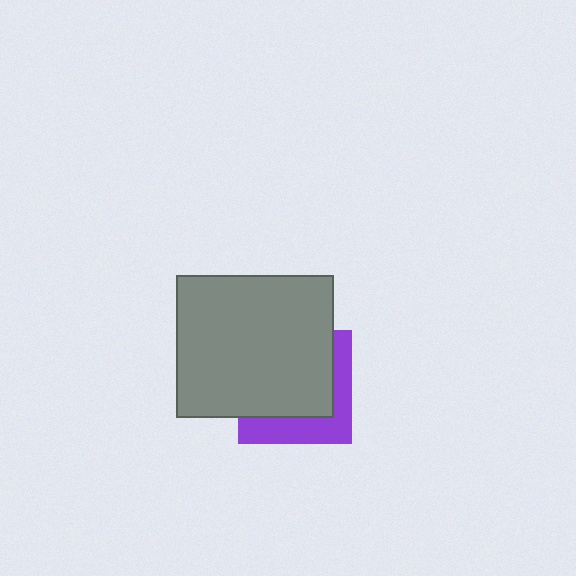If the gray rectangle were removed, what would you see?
You would see the complete purple square.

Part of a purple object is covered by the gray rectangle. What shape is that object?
It is a square.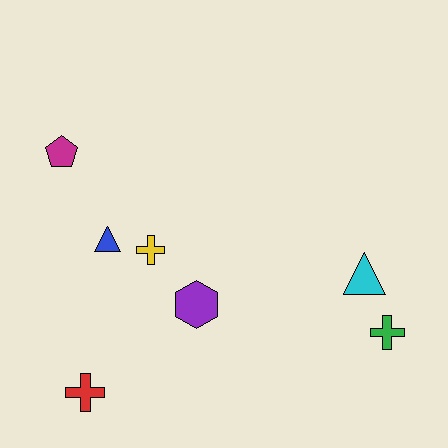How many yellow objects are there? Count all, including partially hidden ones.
There is 1 yellow object.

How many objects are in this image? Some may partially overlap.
There are 7 objects.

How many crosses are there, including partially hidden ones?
There are 3 crosses.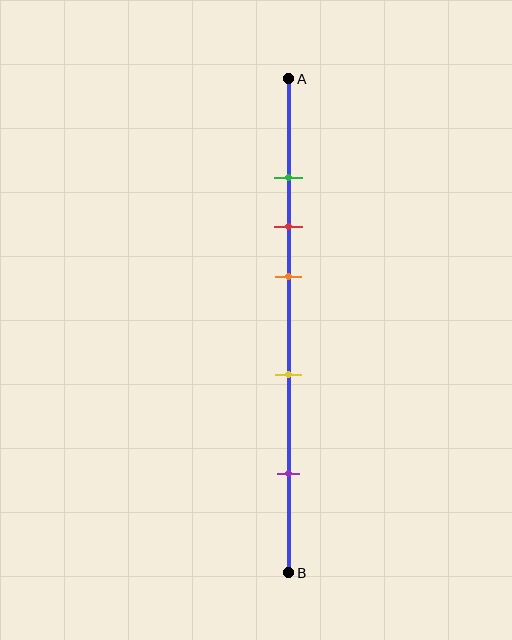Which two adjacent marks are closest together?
The green and red marks are the closest adjacent pair.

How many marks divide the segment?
There are 5 marks dividing the segment.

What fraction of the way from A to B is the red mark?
The red mark is approximately 30% (0.3) of the way from A to B.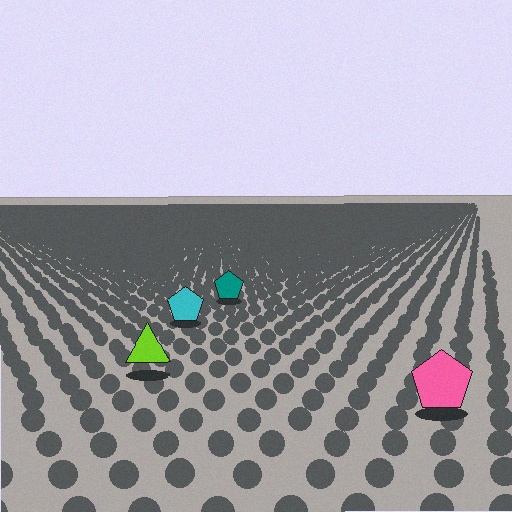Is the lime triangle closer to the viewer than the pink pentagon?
No. The pink pentagon is closer — you can tell from the texture gradient: the ground texture is coarser near it.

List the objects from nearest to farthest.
From nearest to farthest: the pink pentagon, the lime triangle, the cyan pentagon, the teal pentagon.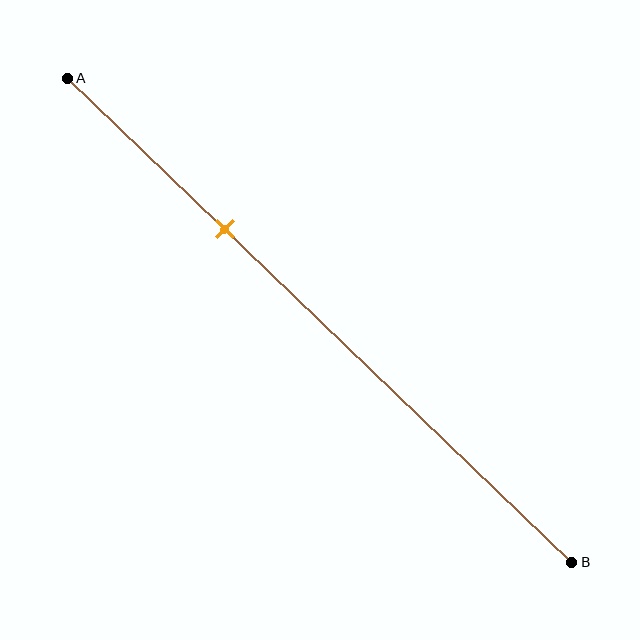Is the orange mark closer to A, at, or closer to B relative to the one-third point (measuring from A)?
The orange mark is approximately at the one-third point of segment AB.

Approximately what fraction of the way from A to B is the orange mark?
The orange mark is approximately 30% of the way from A to B.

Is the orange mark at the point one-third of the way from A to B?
Yes, the mark is approximately at the one-third point.